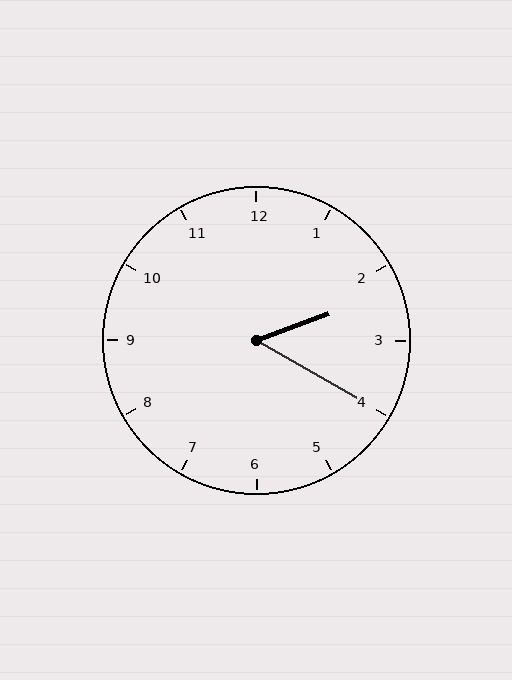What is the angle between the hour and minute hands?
Approximately 50 degrees.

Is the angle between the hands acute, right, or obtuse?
It is acute.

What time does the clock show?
2:20.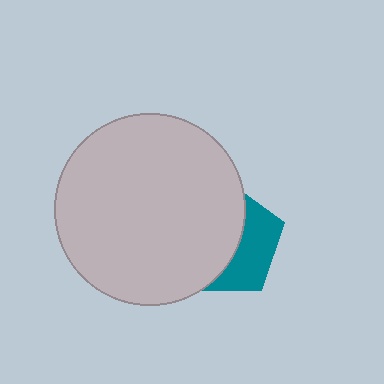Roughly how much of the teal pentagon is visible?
A small part of it is visible (roughly 39%).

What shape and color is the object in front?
The object in front is a light gray circle.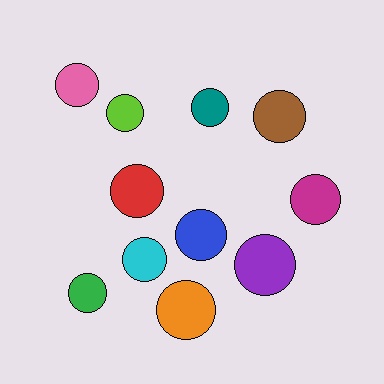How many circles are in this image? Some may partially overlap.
There are 11 circles.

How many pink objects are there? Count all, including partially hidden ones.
There is 1 pink object.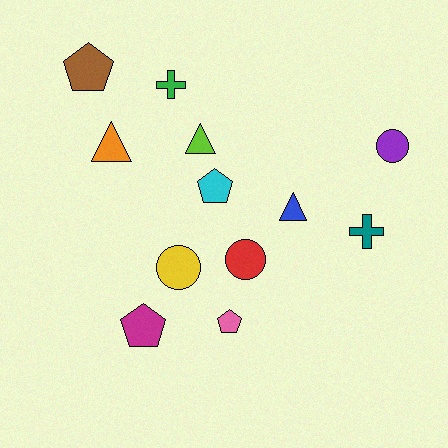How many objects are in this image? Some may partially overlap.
There are 12 objects.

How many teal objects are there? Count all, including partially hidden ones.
There is 1 teal object.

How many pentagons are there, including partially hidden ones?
There are 4 pentagons.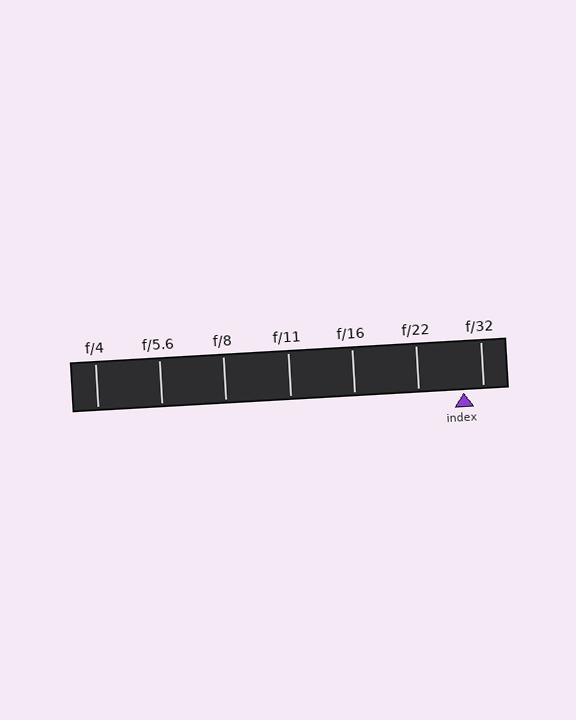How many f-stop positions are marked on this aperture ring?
There are 7 f-stop positions marked.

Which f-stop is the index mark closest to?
The index mark is closest to f/32.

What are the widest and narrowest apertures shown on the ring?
The widest aperture shown is f/4 and the narrowest is f/32.